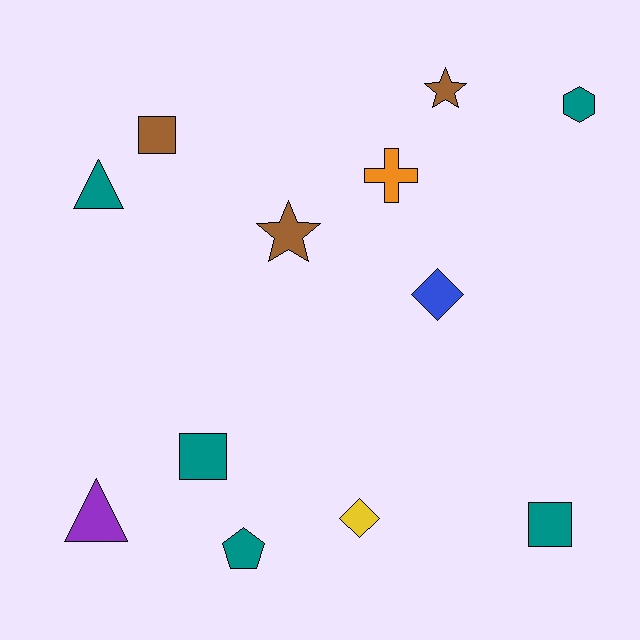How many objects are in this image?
There are 12 objects.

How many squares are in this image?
There are 3 squares.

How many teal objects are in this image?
There are 5 teal objects.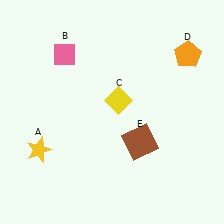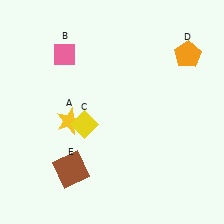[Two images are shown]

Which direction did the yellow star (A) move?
The yellow star (A) moved right.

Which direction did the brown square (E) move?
The brown square (E) moved left.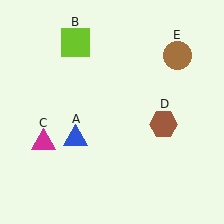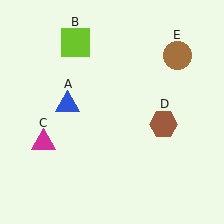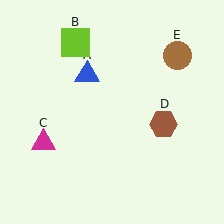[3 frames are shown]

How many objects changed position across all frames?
1 object changed position: blue triangle (object A).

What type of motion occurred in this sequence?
The blue triangle (object A) rotated clockwise around the center of the scene.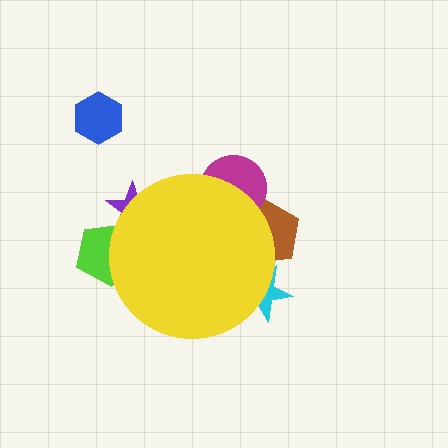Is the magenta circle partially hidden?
Yes, the magenta circle is partially hidden behind the yellow circle.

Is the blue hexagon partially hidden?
No, the blue hexagon is fully visible.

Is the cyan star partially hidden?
Yes, the cyan star is partially hidden behind the yellow circle.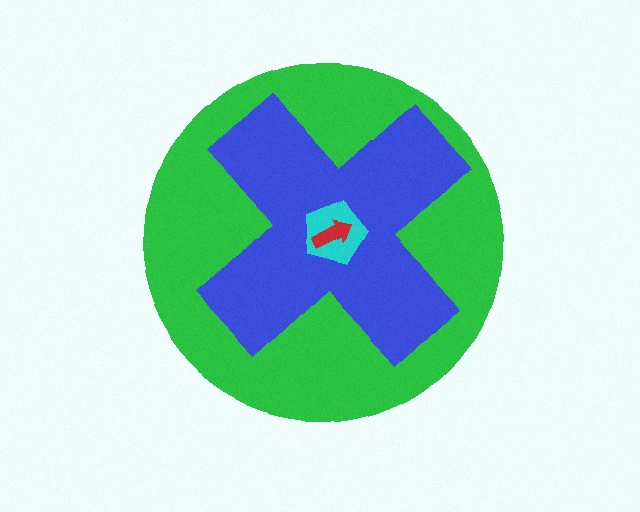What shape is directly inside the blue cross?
The cyan pentagon.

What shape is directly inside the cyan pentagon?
The red arrow.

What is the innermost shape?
The red arrow.